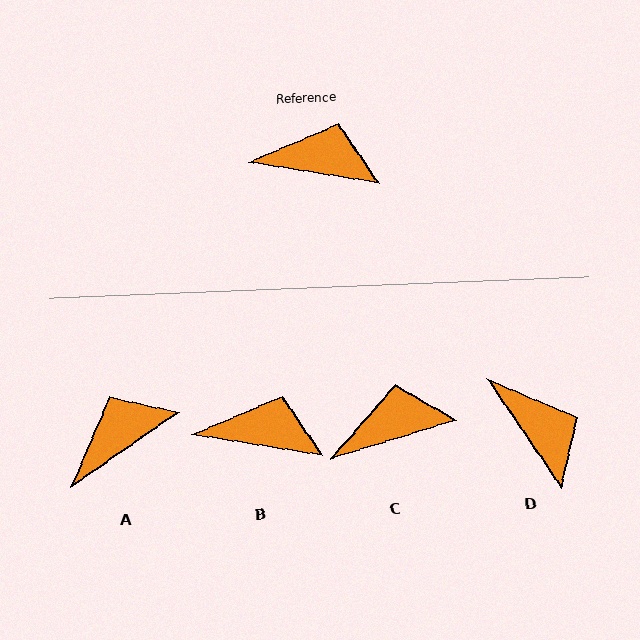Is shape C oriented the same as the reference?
No, it is off by about 26 degrees.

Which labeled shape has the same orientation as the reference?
B.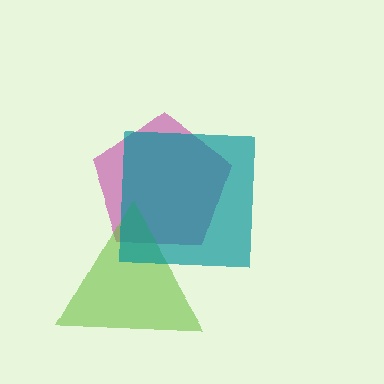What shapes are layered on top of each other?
The layered shapes are: a magenta pentagon, a lime triangle, a teal square.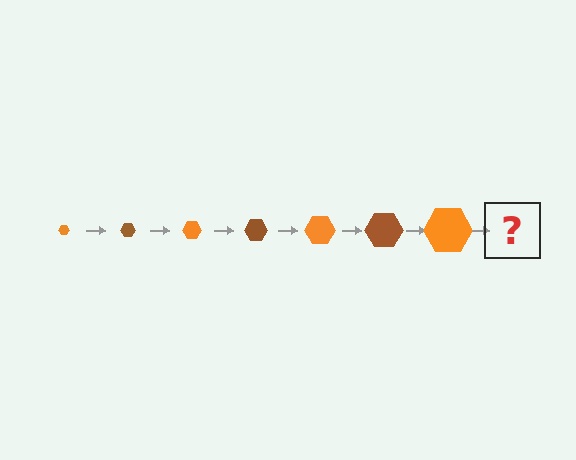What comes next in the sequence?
The next element should be a brown hexagon, larger than the previous one.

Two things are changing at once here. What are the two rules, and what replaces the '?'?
The two rules are that the hexagon grows larger each step and the color cycles through orange and brown. The '?' should be a brown hexagon, larger than the previous one.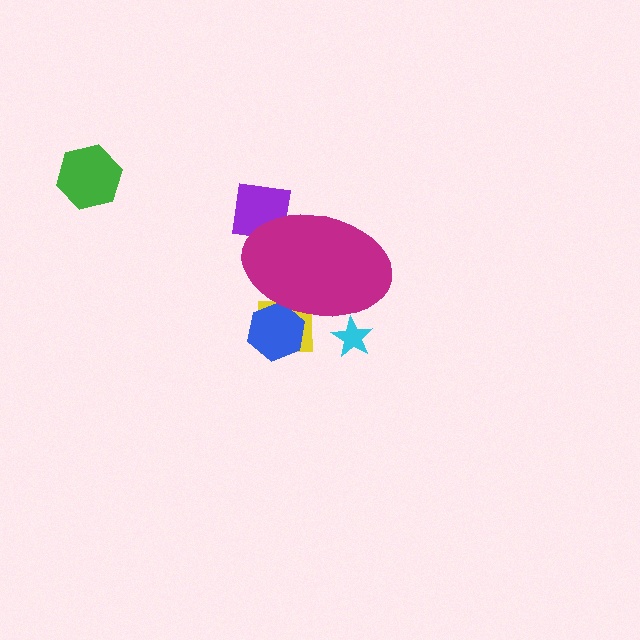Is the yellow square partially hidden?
Yes, the yellow square is partially hidden behind the magenta ellipse.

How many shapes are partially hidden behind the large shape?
5 shapes are partially hidden.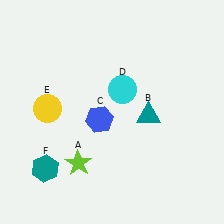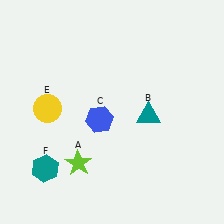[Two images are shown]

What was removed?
The cyan circle (D) was removed in Image 2.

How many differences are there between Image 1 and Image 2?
There is 1 difference between the two images.